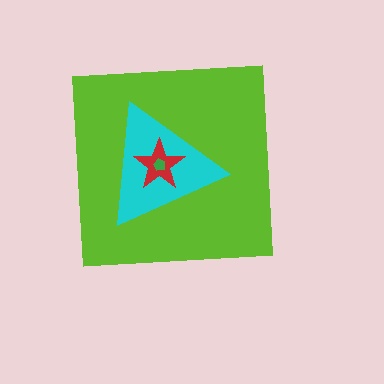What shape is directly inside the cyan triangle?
The red star.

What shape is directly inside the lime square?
The cyan triangle.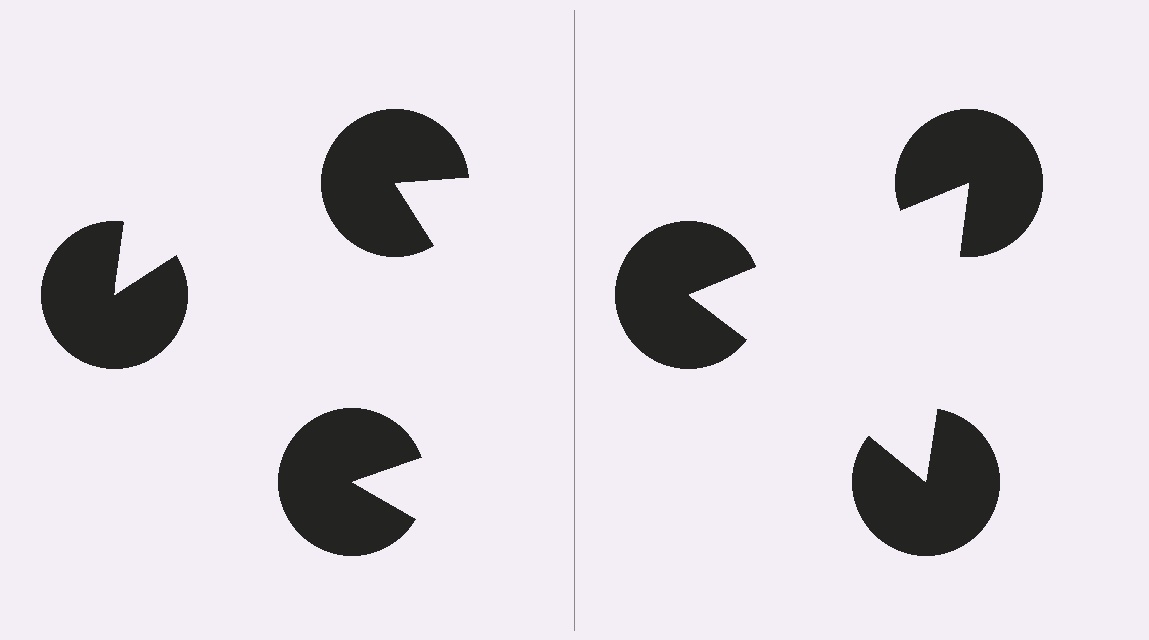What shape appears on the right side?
An illusory triangle.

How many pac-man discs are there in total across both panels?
6 — 3 on each side.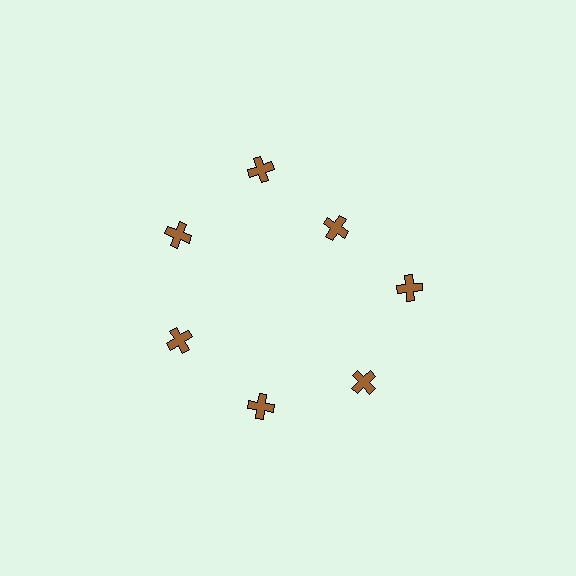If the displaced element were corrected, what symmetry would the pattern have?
It would have 7-fold rotational symmetry — the pattern would map onto itself every 51 degrees.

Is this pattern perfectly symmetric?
No. The 7 brown crosses are arranged in a ring, but one element near the 1 o'clock position is pulled inward toward the center, breaking the 7-fold rotational symmetry.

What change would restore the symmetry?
The symmetry would be restored by moving it outward, back onto the ring so that all 7 crosses sit at equal angles and equal distance from the center.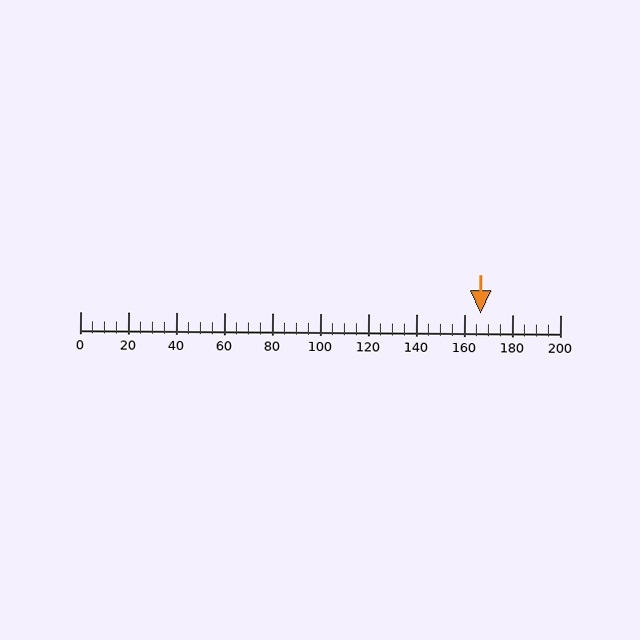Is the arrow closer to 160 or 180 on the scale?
The arrow is closer to 160.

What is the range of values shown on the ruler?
The ruler shows values from 0 to 200.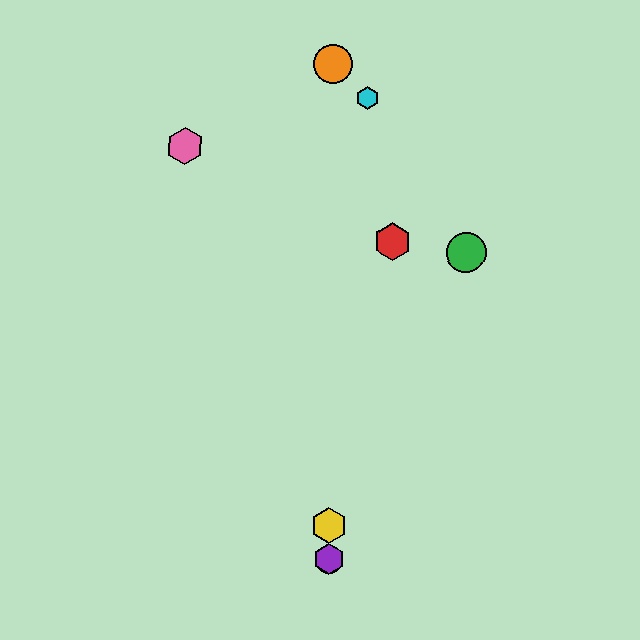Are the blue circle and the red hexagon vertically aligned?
No, the blue circle is at x≈329 and the red hexagon is at x≈392.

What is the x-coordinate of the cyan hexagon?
The cyan hexagon is at x≈367.